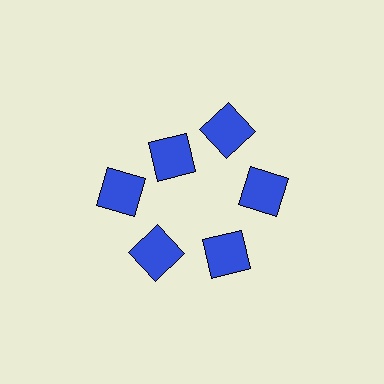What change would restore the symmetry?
The symmetry would be restored by moving it outward, back onto the ring so that all 6 squares sit at equal angles and equal distance from the center.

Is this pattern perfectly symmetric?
No. The 6 blue squares are arranged in a ring, but one element near the 11 o'clock position is pulled inward toward the center, breaking the 6-fold rotational symmetry.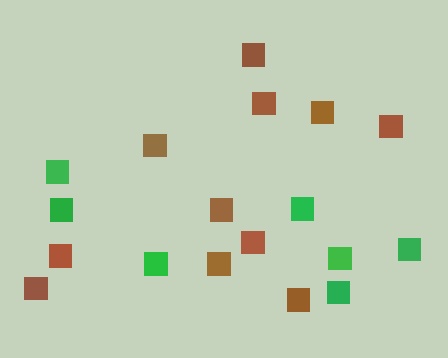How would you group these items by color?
There are 2 groups: one group of brown squares (11) and one group of green squares (7).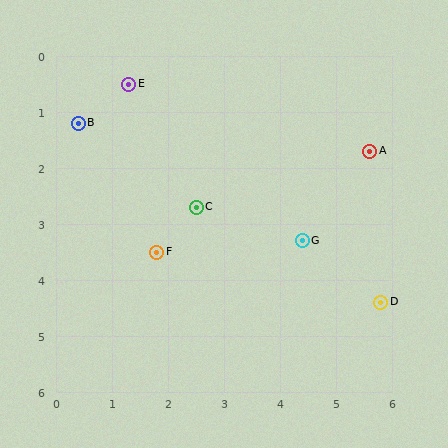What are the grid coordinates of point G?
Point G is at approximately (4.4, 3.3).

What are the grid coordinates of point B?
Point B is at approximately (0.4, 1.2).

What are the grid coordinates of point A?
Point A is at approximately (5.6, 1.7).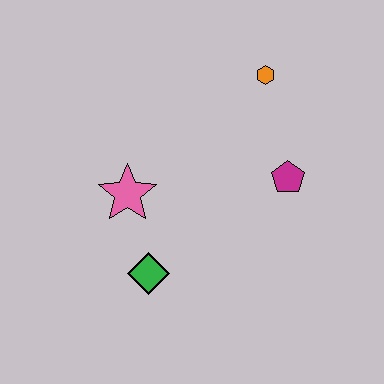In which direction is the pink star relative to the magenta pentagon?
The pink star is to the left of the magenta pentagon.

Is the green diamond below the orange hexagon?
Yes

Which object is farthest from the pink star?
The orange hexagon is farthest from the pink star.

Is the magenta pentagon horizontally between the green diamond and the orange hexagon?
No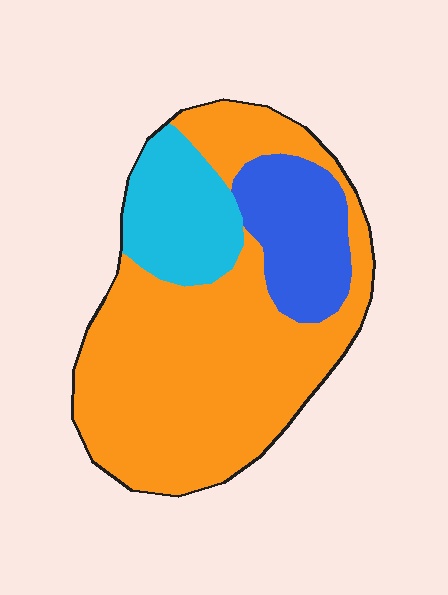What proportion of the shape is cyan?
Cyan covers 17% of the shape.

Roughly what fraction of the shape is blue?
Blue covers roughly 15% of the shape.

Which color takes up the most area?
Orange, at roughly 65%.